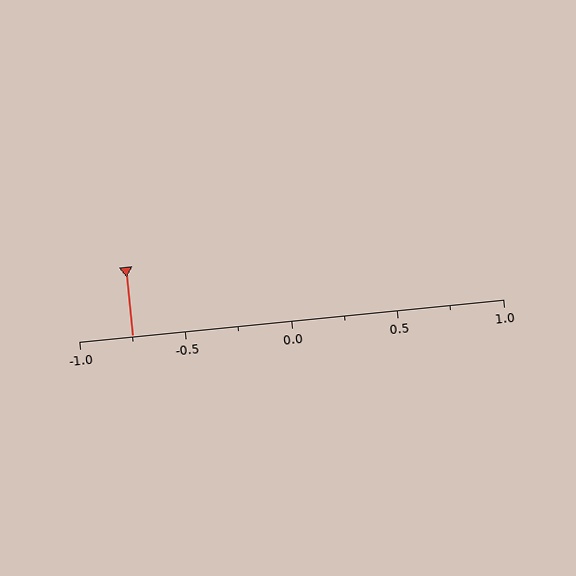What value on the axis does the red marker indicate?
The marker indicates approximately -0.75.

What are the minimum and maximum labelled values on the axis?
The axis runs from -1.0 to 1.0.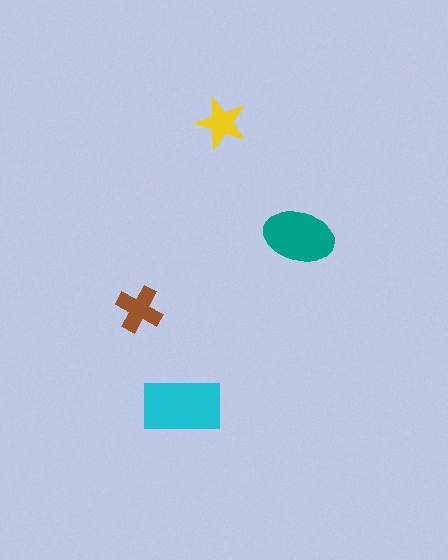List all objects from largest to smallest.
The cyan rectangle, the teal ellipse, the brown cross, the yellow star.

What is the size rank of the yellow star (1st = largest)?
4th.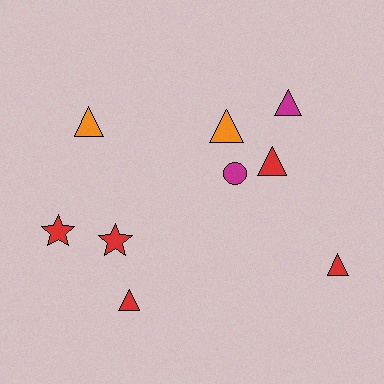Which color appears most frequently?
Red, with 5 objects.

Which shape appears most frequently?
Triangle, with 6 objects.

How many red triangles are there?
There are 3 red triangles.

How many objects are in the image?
There are 9 objects.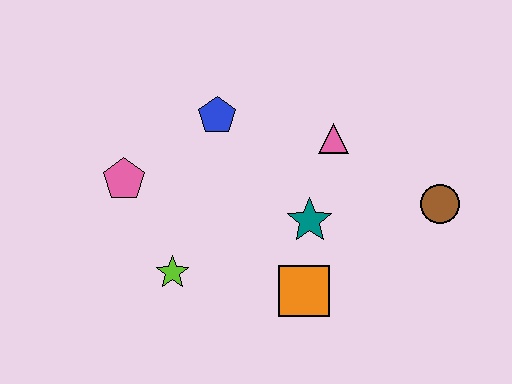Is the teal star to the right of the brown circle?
No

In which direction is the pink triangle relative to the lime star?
The pink triangle is to the right of the lime star.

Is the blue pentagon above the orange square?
Yes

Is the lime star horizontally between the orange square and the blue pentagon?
No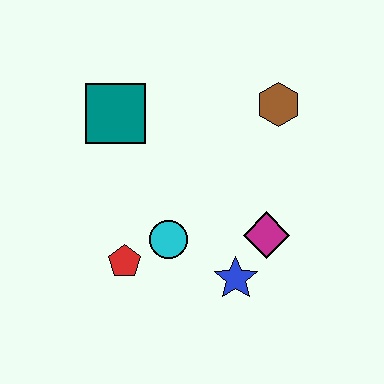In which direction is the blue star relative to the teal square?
The blue star is below the teal square.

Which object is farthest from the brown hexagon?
The red pentagon is farthest from the brown hexagon.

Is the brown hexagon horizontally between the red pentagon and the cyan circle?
No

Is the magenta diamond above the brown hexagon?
No